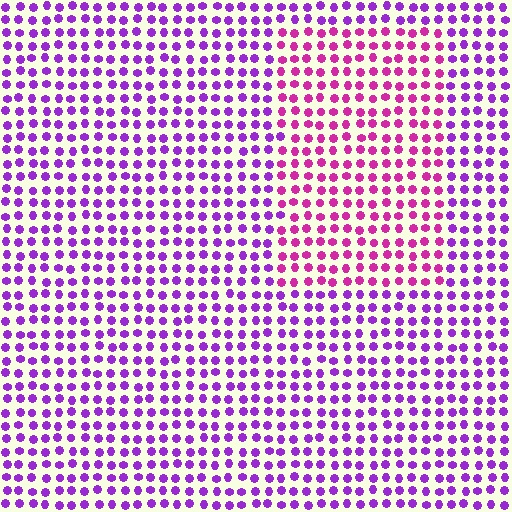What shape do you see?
I see a rectangle.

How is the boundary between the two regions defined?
The boundary is defined purely by a slight shift in hue (about 36 degrees). Spacing, size, and orientation are identical on both sides.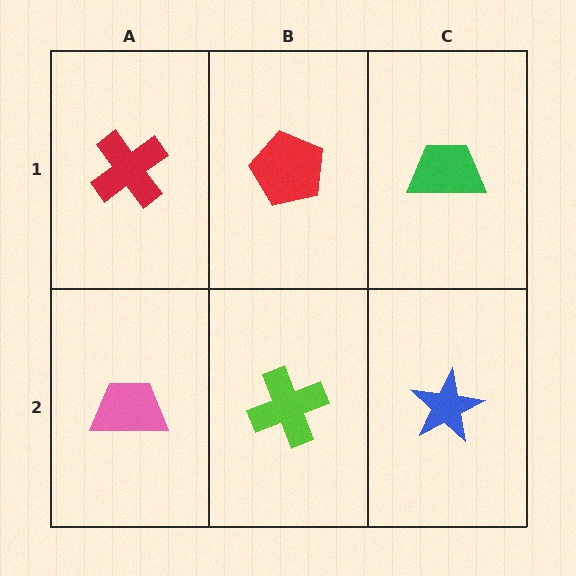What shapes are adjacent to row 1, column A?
A pink trapezoid (row 2, column A), a red pentagon (row 1, column B).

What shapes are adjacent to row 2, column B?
A red pentagon (row 1, column B), a pink trapezoid (row 2, column A), a blue star (row 2, column C).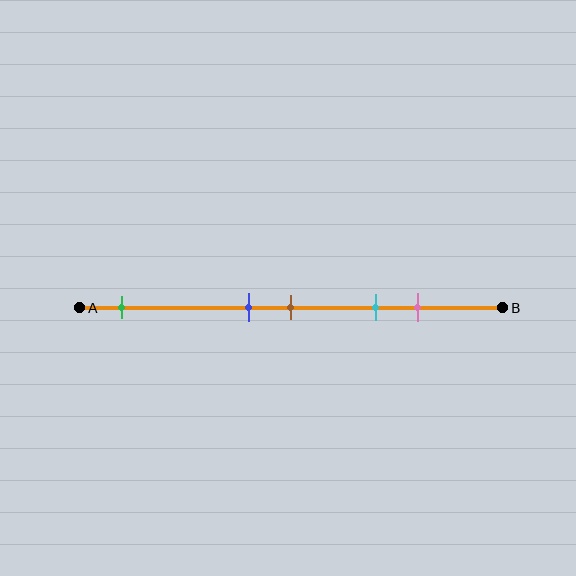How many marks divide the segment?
There are 5 marks dividing the segment.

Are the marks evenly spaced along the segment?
No, the marks are not evenly spaced.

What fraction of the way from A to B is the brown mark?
The brown mark is approximately 50% (0.5) of the way from A to B.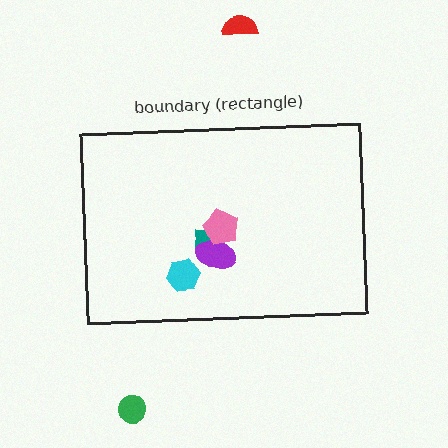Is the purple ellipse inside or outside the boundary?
Inside.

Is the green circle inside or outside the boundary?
Outside.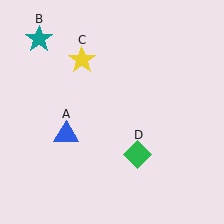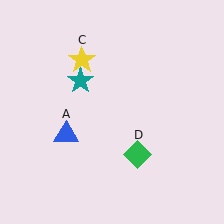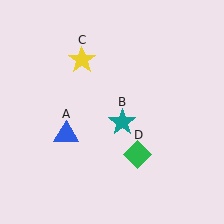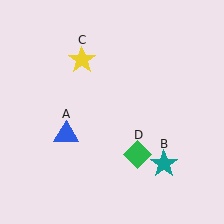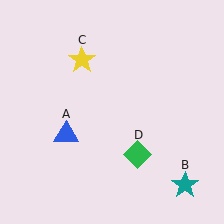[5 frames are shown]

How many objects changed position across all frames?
1 object changed position: teal star (object B).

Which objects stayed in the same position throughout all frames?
Blue triangle (object A) and yellow star (object C) and green diamond (object D) remained stationary.